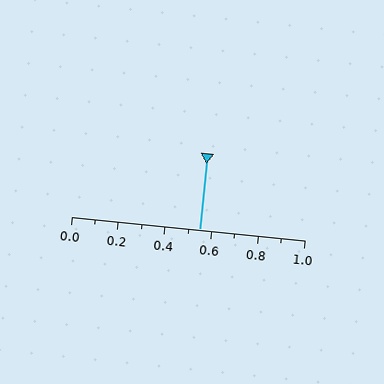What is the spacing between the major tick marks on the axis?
The major ticks are spaced 0.2 apart.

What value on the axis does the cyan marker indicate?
The marker indicates approximately 0.55.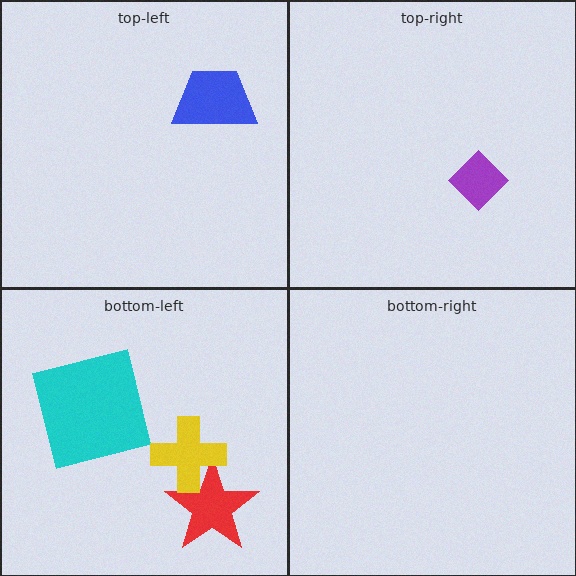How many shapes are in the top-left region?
1.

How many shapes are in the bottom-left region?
3.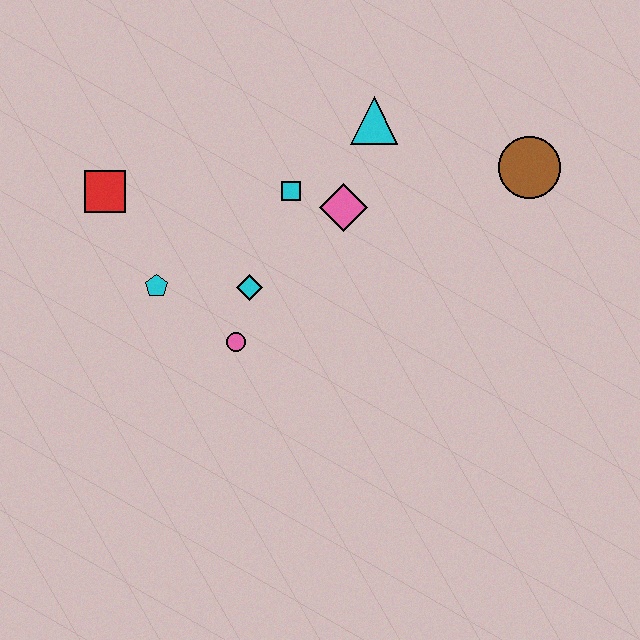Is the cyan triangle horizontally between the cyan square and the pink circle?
No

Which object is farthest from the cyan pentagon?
The brown circle is farthest from the cyan pentagon.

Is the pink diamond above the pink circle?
Yes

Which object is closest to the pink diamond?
The cyan square is closest to the pink diamond.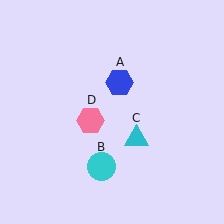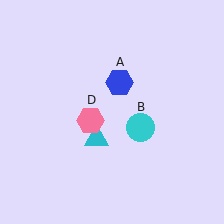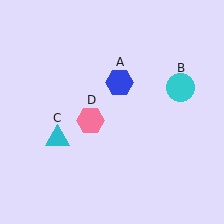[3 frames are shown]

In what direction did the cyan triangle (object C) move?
The cyan triangle (object C) moved left.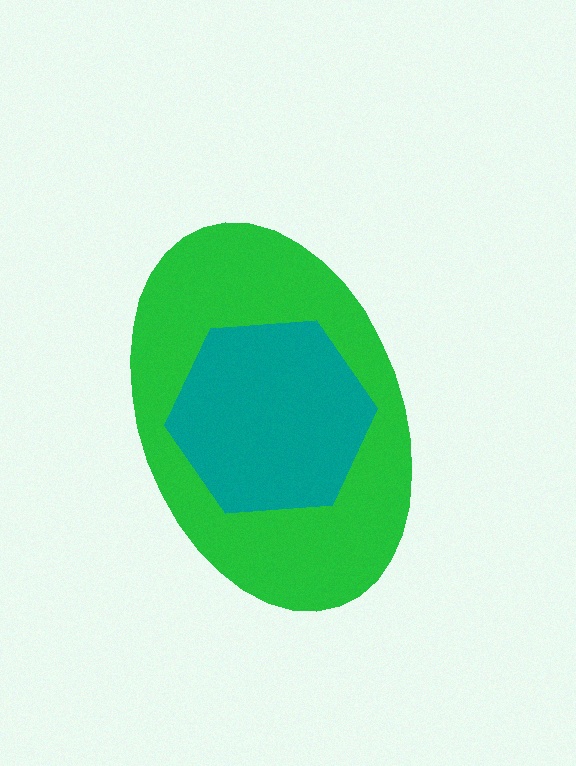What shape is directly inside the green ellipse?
The teal hexagon.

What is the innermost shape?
The teal hexagon.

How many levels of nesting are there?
2.